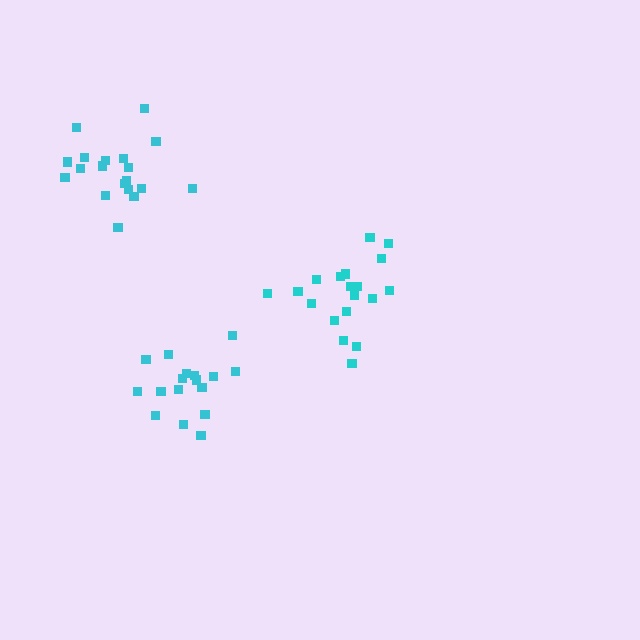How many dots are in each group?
Group 1: 17 dots, Group 2: 19 dots, Group 3: 19 dots (55 total).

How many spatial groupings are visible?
There are 3 spatial groupings.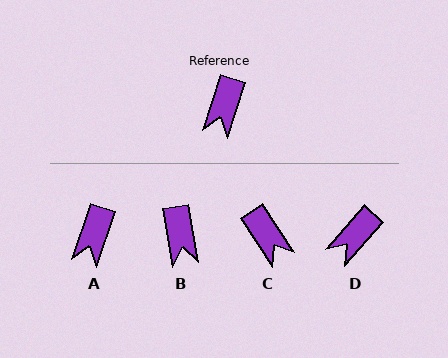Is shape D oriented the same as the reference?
No, it is off by about 23 degrees.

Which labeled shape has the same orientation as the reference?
A.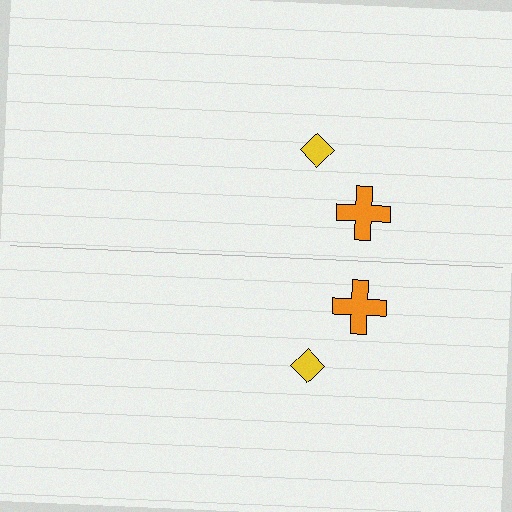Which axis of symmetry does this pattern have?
The pattern has a horizontal axis of symmetry running through the center of the image.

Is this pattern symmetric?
Yes, this pattern has bilateral (reflection) symmetry.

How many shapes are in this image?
There are 4 shapes in this image.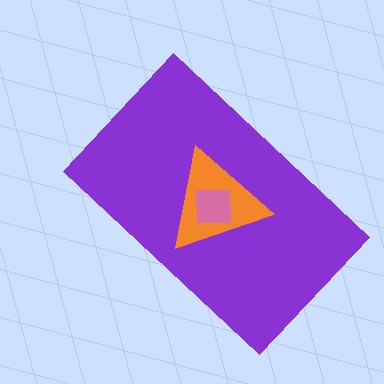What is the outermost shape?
The purple rectangle.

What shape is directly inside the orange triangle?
The pink square.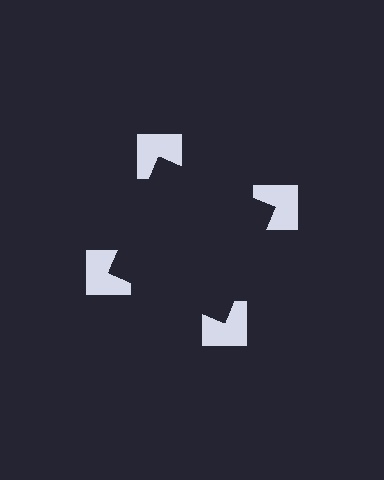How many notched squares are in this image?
There are 4 — one at each vertex of the illusory square.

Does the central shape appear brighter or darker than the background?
It typically appears slightly darker than the background, even though no actual brightness change is drawn.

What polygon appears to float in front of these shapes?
An illusory square — its edges are inferred from the aligned wedge cuts in the notched squares, not physically drawn.